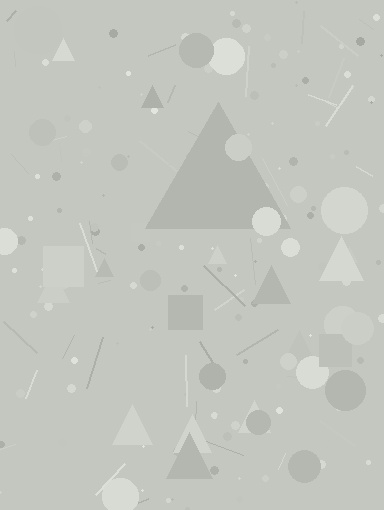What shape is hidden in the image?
A triangle is hidden in the image.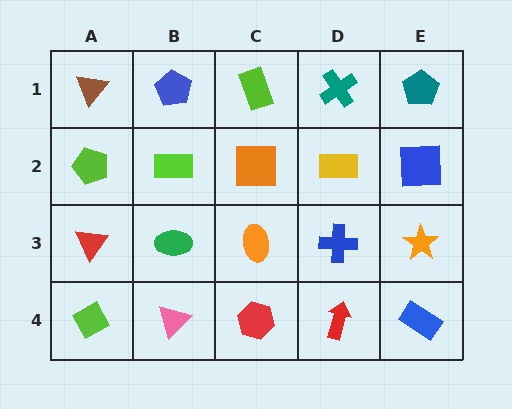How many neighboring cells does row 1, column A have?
2.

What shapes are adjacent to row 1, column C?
An orange square (row 2, column C), a blue pentagon (row 1, column B), a teal cross (row 1, column D).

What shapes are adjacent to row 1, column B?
A lime rectangle (row 2, column B), a brown triangle (row 1, column A), a lime rectangle (row 1, column C).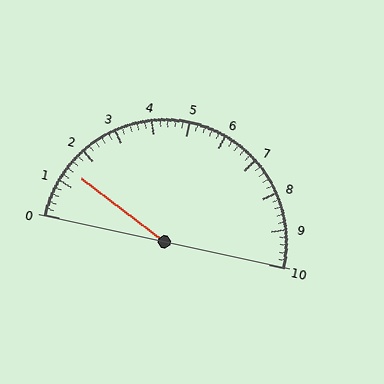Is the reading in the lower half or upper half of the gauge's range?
The reading is in the lower half of the range (0 to 10).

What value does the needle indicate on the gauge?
The needle indicates approximately 1.4.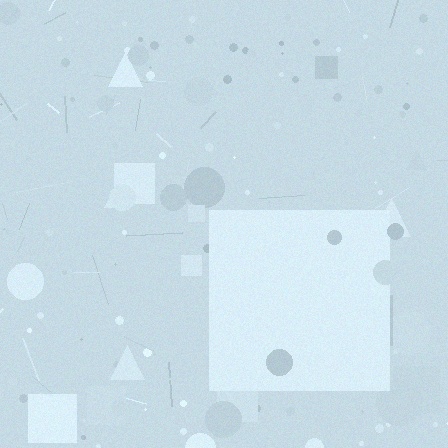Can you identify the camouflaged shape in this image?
The camouflaged shape is a square.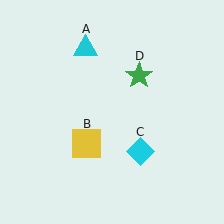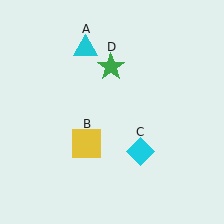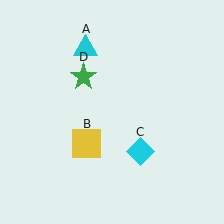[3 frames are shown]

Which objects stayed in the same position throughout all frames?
Cyan triangle (object A) and yellow square (object B) and cyan diamond (object C) remained stationary.